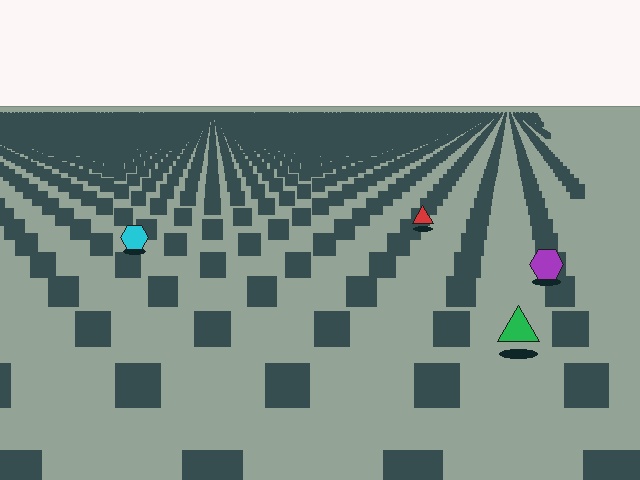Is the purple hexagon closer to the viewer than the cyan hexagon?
Yes. The purple hexagon is closer — you can tell from the texture gradient: the ground texture is coarser near it.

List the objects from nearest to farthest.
From nearest to farthest: the green triangle, the purple hexagon, the cyan hexagon, the red triangle.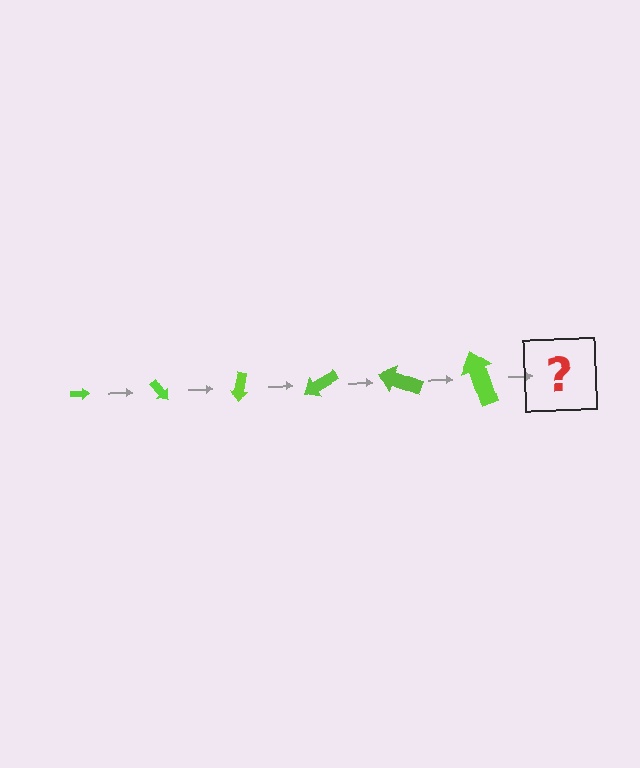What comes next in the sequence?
The next element should be an arrow, larger than the previous one and rotated 300 degrees from the start.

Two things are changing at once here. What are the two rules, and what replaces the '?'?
The two rules are that the arrow grows larger each step and it rotates 50 degrees each step. The '?' should be an arrow, larger than the previous one and rotated 300 degrees from the start.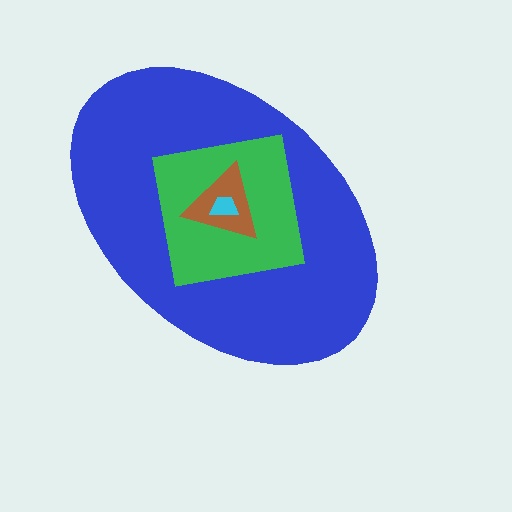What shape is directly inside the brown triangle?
The cyan trapezoid.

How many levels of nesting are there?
4.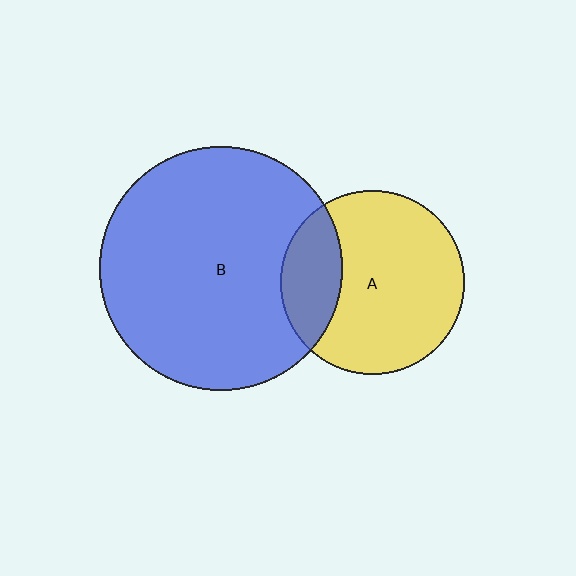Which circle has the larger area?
Circle B (blue).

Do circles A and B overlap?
Yes.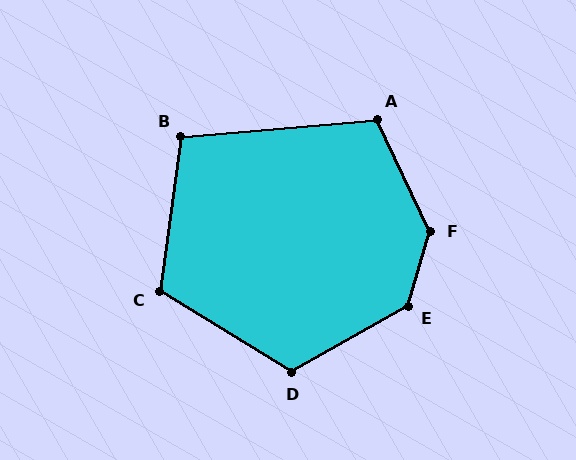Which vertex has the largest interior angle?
F, at approximately 138 degrees.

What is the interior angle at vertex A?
Approximately 110 degrees (obtuse).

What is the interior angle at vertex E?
Approximately 136 degrees (obtuse).